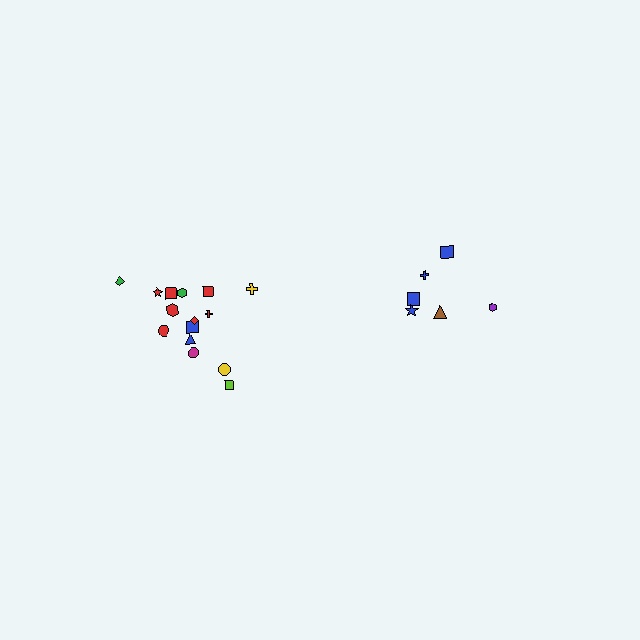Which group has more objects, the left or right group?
The left group.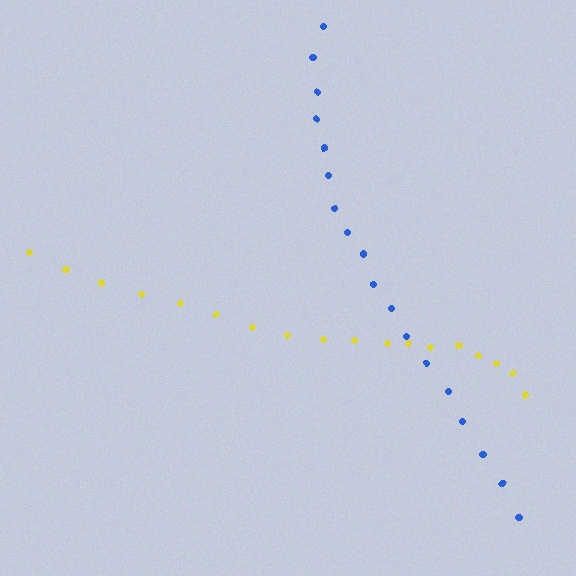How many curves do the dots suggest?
There are 2 distinct paths.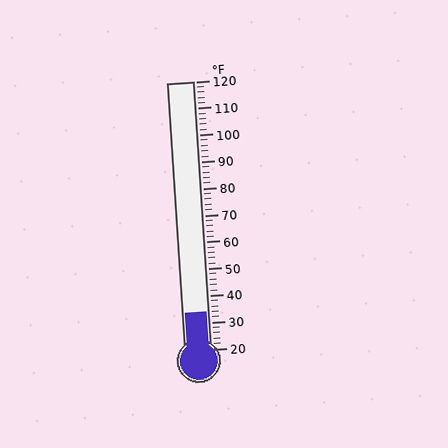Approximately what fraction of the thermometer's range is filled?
The thermometer is filled to approximately 15% of its range.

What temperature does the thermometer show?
The thermometer shows approximately 34°F.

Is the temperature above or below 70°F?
The temperature is below 70°F.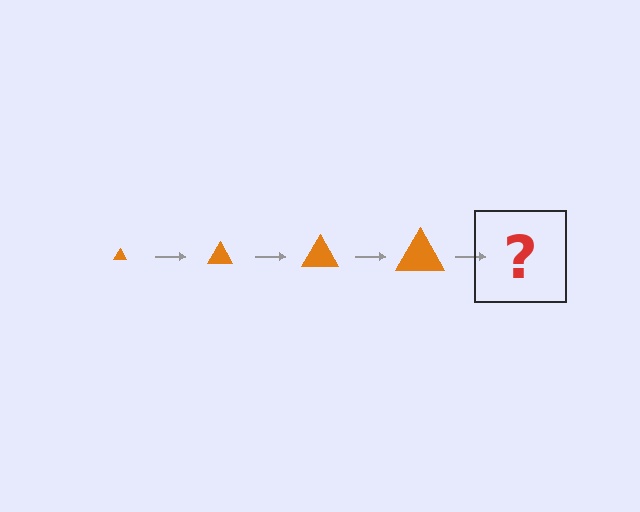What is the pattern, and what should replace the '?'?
The pattern is that the triangle gets progressively larger each step. The '?' should be an orange triangle, larger than the previous one.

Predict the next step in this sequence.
The next step is an orange triangle, larger than the previous one.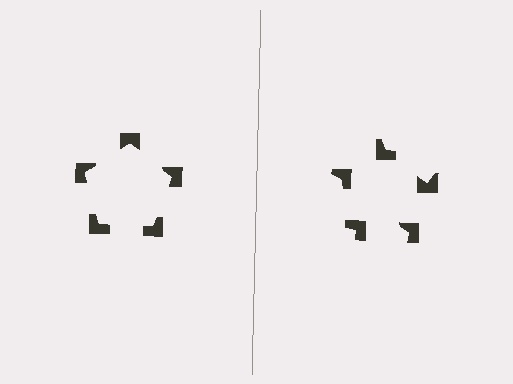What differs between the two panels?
The notched squares are positioned identically on both sides; only the wedge orientations differ. On the left they align to a pentagon; on the right they are misaligned.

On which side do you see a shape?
An illusory pentagon appears on the left side. On the right side the wedge cuts are rotated, so no coherent shape forms.